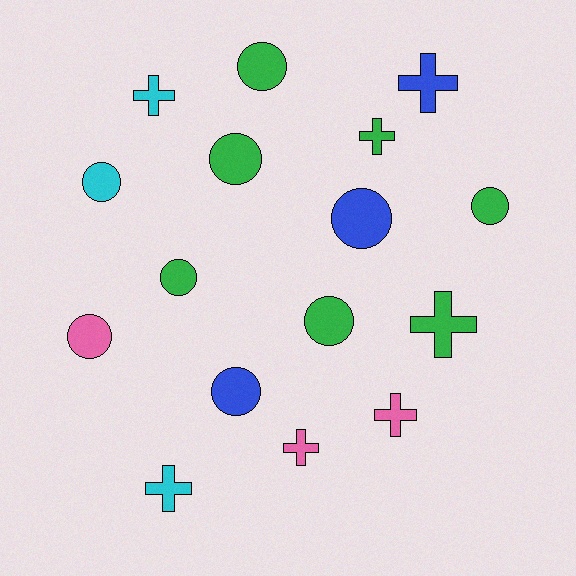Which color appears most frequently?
Green, with 7 objects.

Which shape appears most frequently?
Circle, with 9 objects.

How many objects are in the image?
There are 16 objects.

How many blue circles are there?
There are 2 blue circles.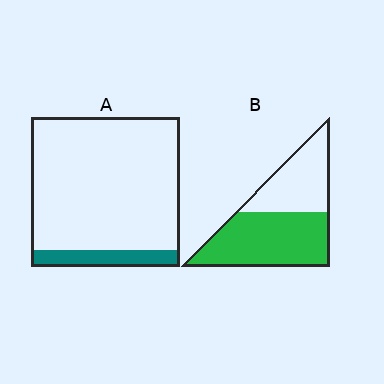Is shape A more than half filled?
No.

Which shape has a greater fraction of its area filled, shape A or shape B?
Shape B.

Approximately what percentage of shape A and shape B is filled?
A is approximately 10% and B is approximately 60%.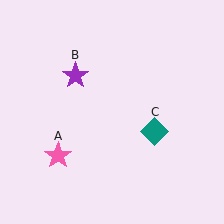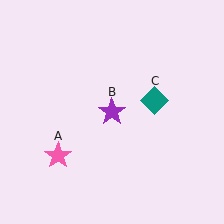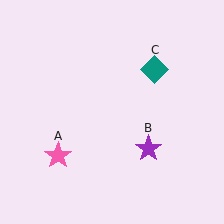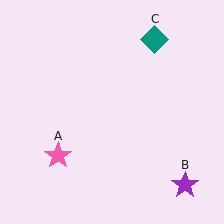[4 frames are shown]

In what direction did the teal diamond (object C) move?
The teal diamond (object C) moved up.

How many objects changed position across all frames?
2 objects changed position: purple star (object B), teal diamond (object C).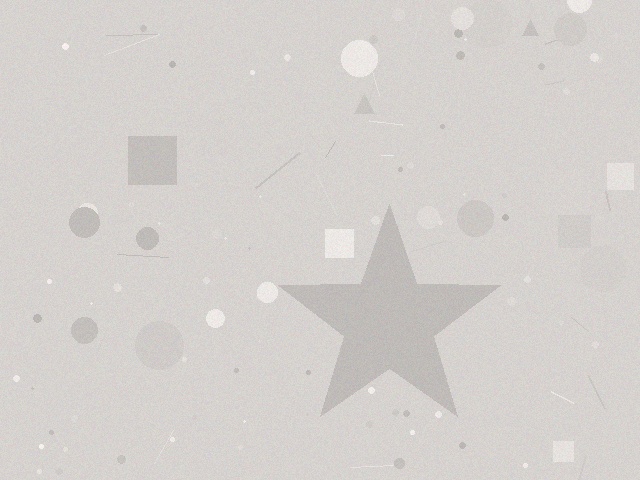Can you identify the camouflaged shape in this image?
The camouflaged shape is a star.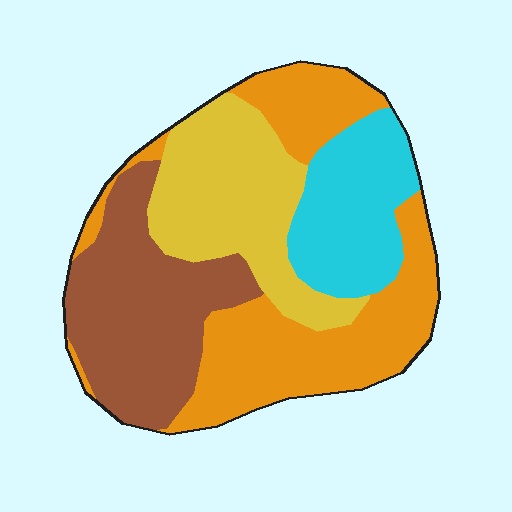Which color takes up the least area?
Cyan, at roughly 15%.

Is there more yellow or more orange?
Orange.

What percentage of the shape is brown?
Brown covers 26% of the shape.